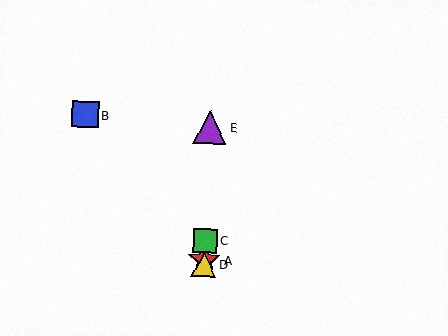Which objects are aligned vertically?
Objects A, C, D, E are aligned vertically.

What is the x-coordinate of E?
Object E is at x≈210.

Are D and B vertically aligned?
No, D is at x≈204 and B is at x≈85.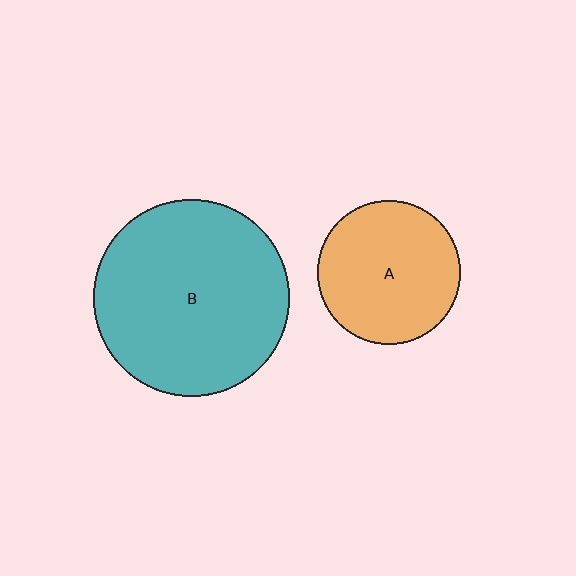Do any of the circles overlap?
No, none of the circles overlap.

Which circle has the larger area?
Circle B (teal).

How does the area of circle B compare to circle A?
Approximately 1.9 times.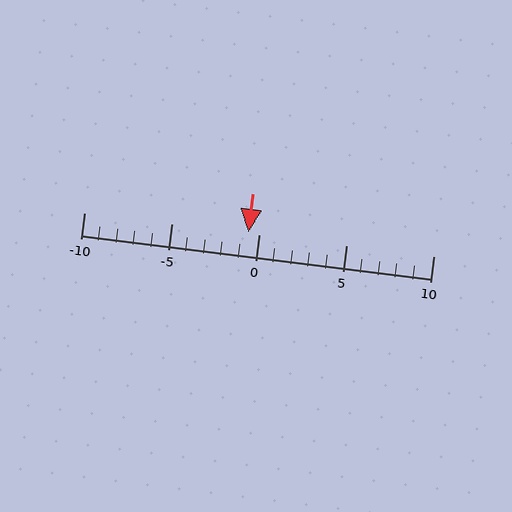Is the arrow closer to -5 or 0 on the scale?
The arrow is closer to 0.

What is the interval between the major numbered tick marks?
The major tick marks are spaced 5 units apart.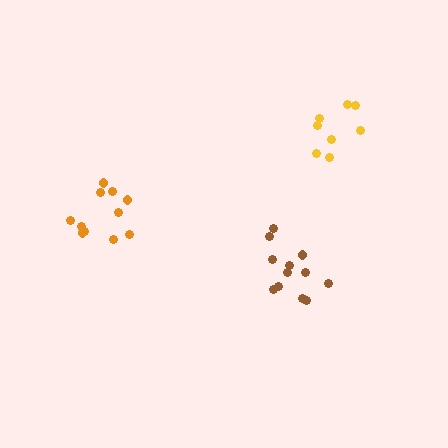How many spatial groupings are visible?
There are 3 spatial groupings.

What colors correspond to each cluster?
The clusters are colored: yellow, orange, brown.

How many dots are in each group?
Group 1: 8 dots, Group 2: 11 dots, Group 3: 12 dots (31 total).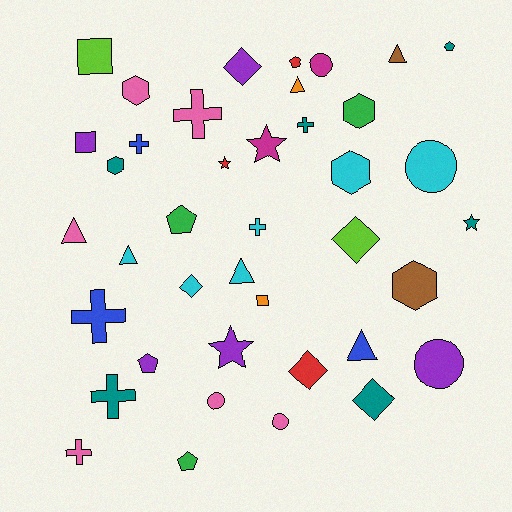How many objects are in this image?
There are 40 objects.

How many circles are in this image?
There are 5 circles.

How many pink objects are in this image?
There are 6 pink objects.